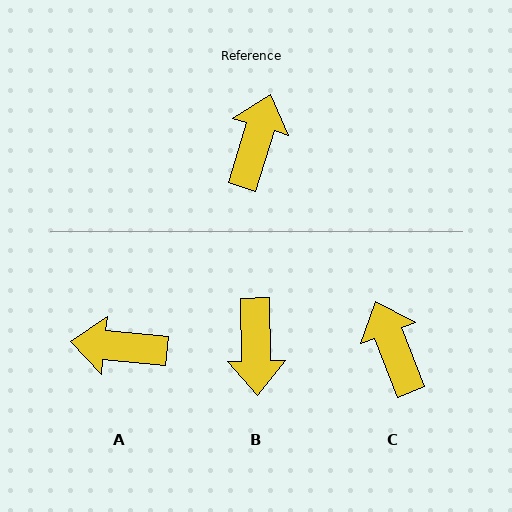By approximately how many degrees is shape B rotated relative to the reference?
Approximately 162 degrees clockwise.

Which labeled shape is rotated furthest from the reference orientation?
B, about 162 degrees away.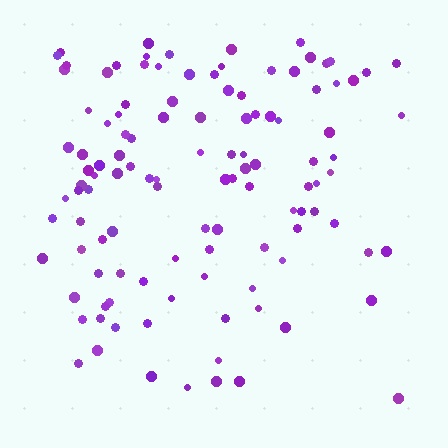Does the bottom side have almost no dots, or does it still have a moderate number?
Still a moderate number, just noticeably fewer than the top.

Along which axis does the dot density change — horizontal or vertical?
Vertical.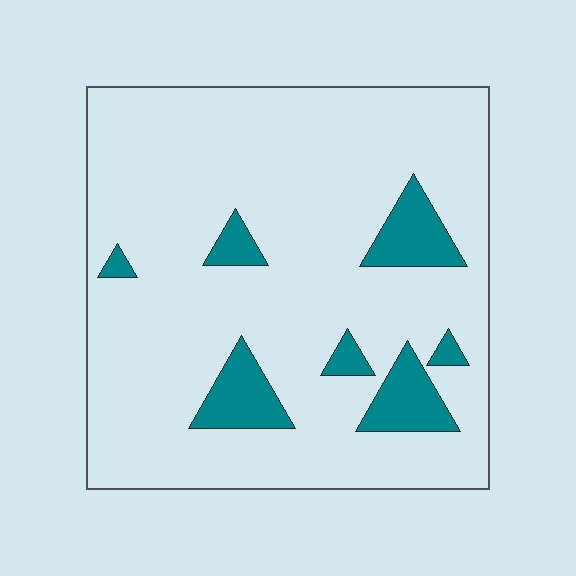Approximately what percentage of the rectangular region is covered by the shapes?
Approximately 10%.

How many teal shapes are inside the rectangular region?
7.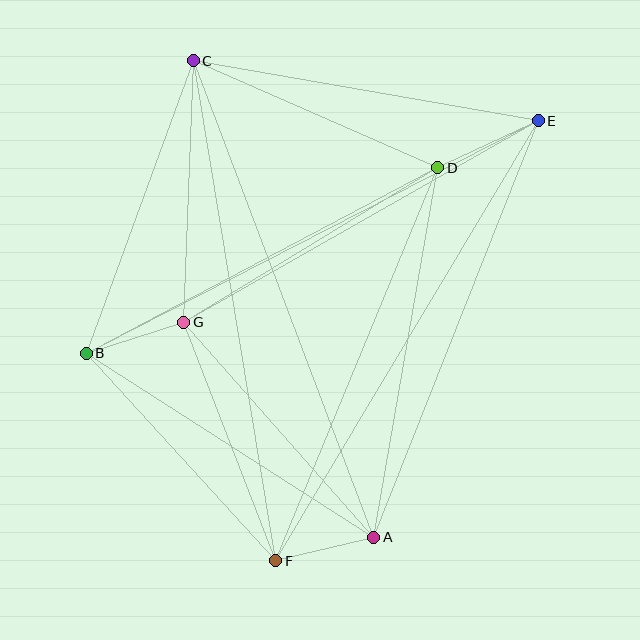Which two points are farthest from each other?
Points E and F are farthest from each other.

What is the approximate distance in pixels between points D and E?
The distance between D and E is approximately 111 pixels.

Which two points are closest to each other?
Points A and F are closest to each other.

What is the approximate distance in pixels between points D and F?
The distance between D and F is approximately 425 pixels.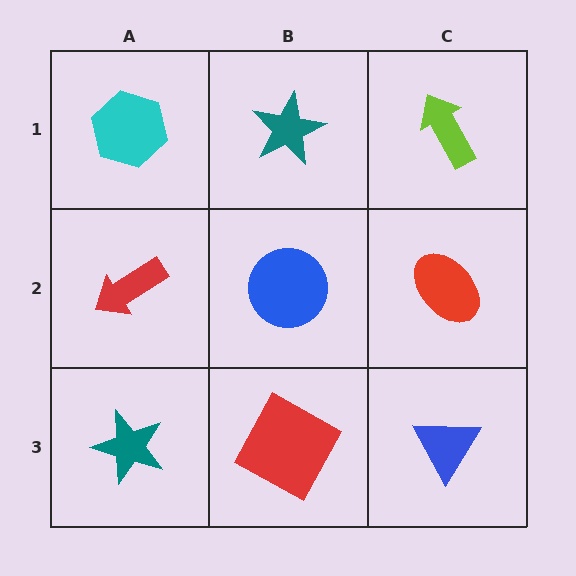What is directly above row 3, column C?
A red ellipse.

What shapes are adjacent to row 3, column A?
A red arrow (row 2, column A), a red square (row 3, column B).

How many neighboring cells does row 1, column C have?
2.